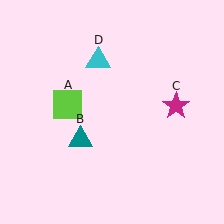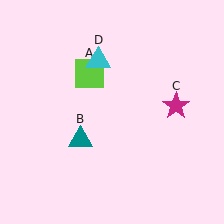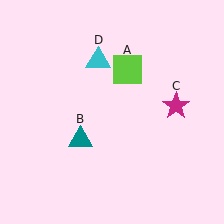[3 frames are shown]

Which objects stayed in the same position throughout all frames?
Teal triangle (object B) and magenta star (object C) and cyan triangle (object D) remained stationary.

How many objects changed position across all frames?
1 object changed position: lime square (object A).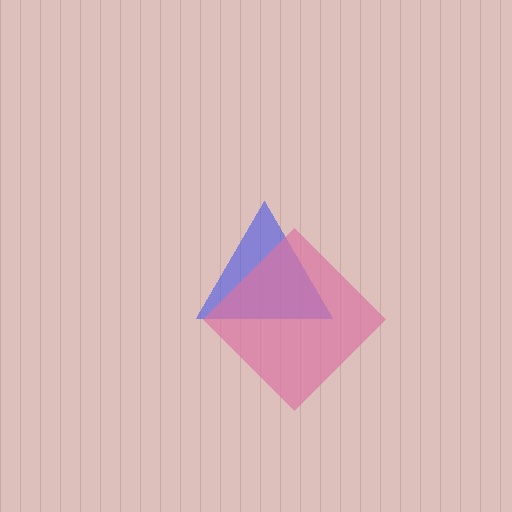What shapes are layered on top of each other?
The layered shapes are: a blue triangle, a pink diamond.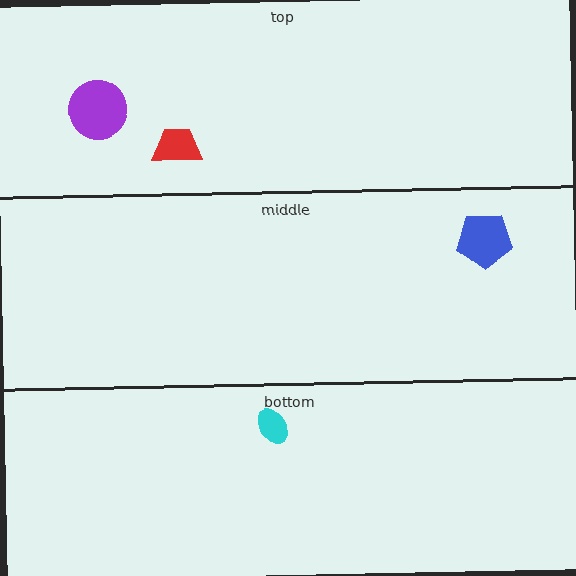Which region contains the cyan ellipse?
The bottom region.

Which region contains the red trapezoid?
The top region.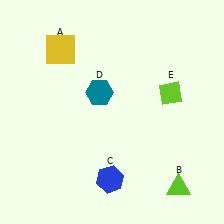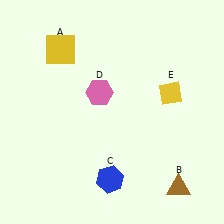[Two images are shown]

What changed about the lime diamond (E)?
In Image 1, E is lime. In Image 2, it changed to yellow.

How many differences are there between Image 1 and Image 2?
There are 3 differences between the two images.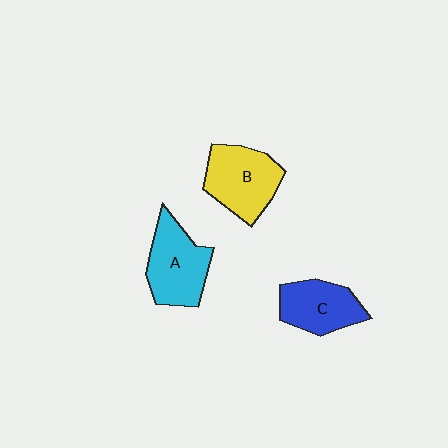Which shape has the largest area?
Shape B (yellow).